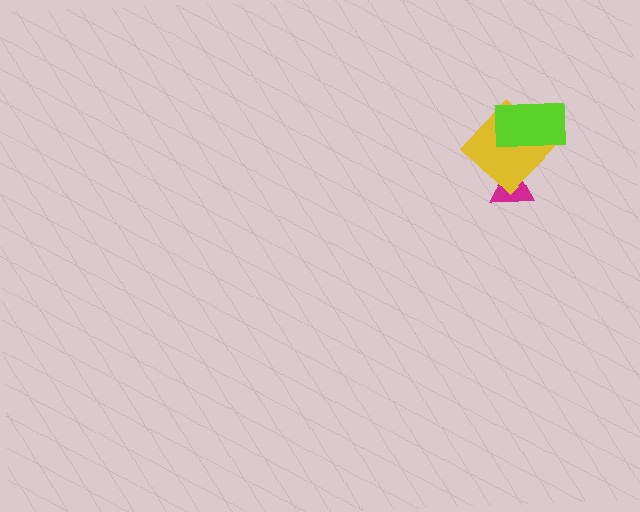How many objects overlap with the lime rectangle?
1 object overlaps with the lime rectangle.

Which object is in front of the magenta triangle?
The yellow diamond is in front of the magenta triangle.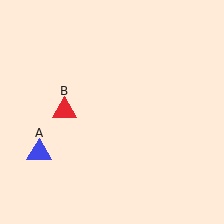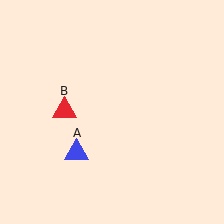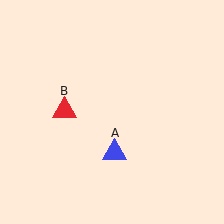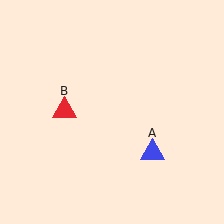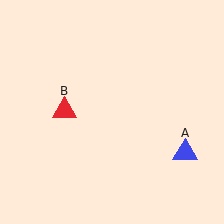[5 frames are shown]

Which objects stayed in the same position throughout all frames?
Red triangle (object B) remained stationary.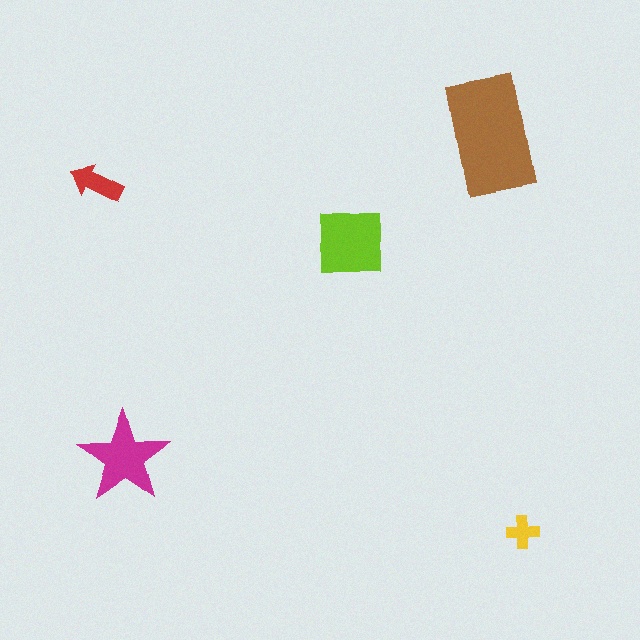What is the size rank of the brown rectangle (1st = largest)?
1st.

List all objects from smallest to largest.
The yellow cross, the red arrow, the magenta star, the lime square, the brown rectangle.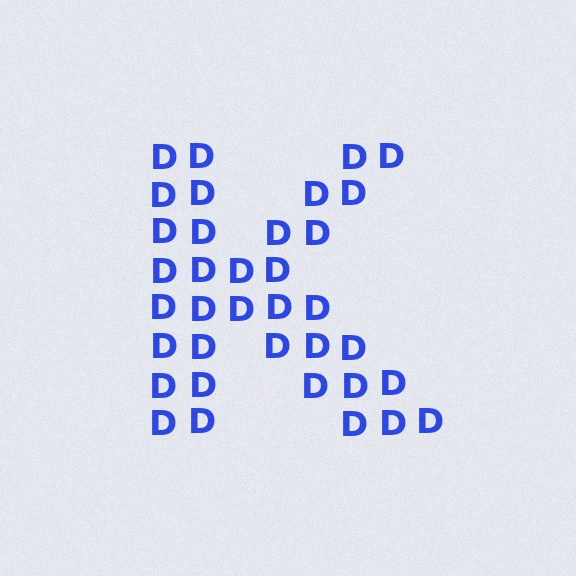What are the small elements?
The small elements are letter D's.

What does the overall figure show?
The overall figure shows the letter K.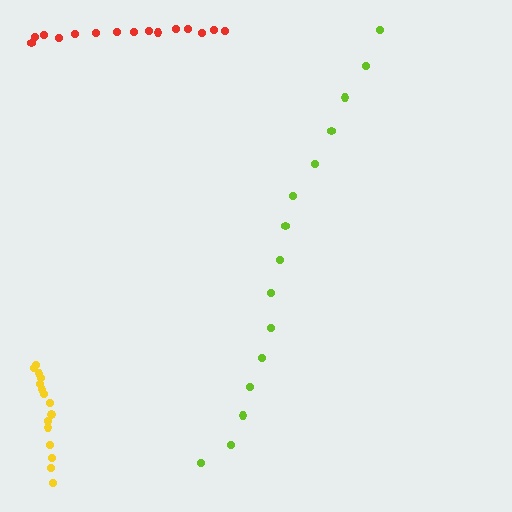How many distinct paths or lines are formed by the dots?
There are 3 distinct paths.